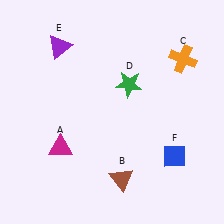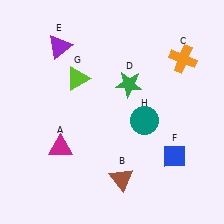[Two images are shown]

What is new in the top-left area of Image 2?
A lime triangle (G) was added in the top-left area of Image 2.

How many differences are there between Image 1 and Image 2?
There are 2 differences between the two images.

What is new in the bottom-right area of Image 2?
A teal circle (H) was added in the bottom-right area of Image 2.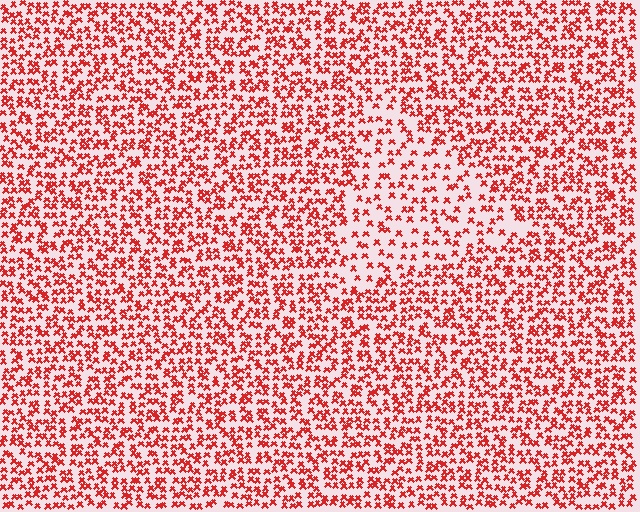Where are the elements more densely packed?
The elements are more densely packed outside the triangle boundary.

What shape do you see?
I see a triangle.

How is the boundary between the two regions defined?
The boundary is defined by a change in element density (approximately 1.8x ratio). All elements are the same color, size, and shape.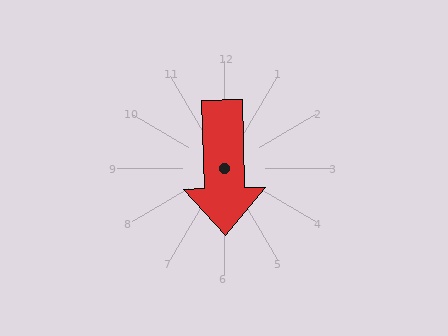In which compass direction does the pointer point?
South.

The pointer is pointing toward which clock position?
Roughly 6 o'clock.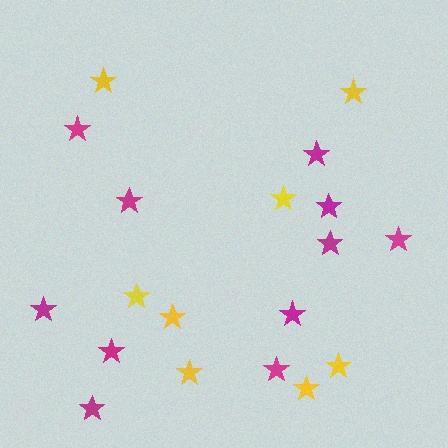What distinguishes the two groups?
There are 2 groups: one group of yellow stars (8) and one group of magenta stars (11).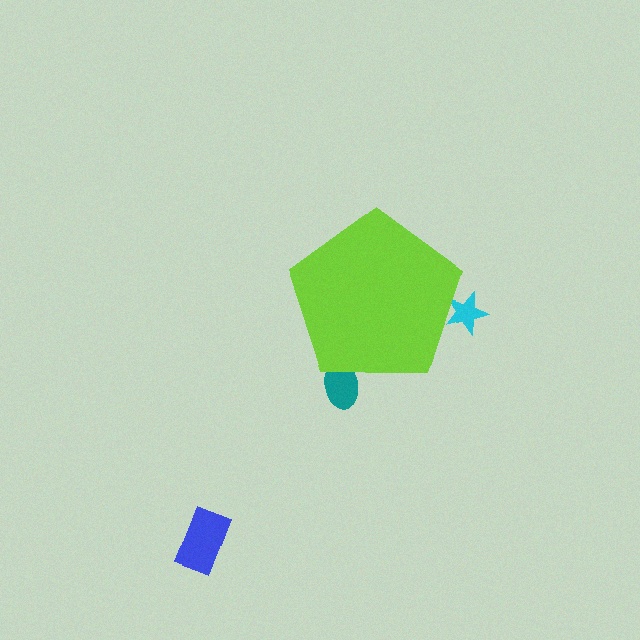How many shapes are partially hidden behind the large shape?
2 shapes are partially hidden.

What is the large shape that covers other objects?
A lime pentagon.